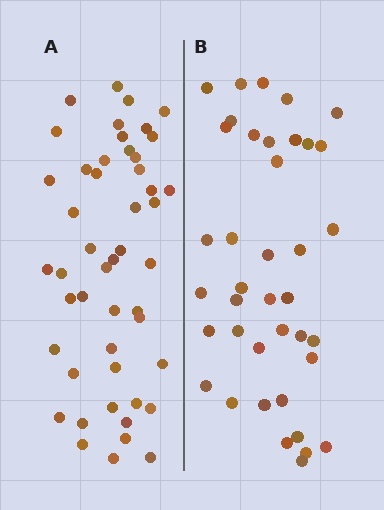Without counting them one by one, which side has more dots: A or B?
Region A (the left region) has more dots.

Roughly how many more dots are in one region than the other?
Region A has roughly 8 or so more dots than region B.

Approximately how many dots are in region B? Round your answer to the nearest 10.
About 40 dots. (The exact count is 39, which rounds to 40.)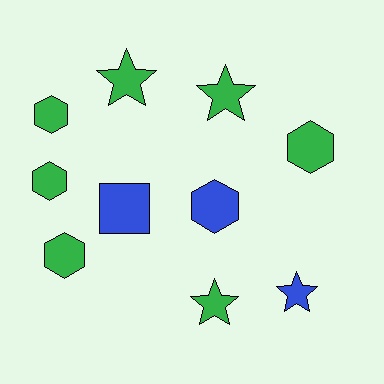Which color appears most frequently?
Green, with 7 objects.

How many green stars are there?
There are 3 green stars.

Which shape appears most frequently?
Hexagon, with 5 objects.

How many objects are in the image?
There are 10 objects.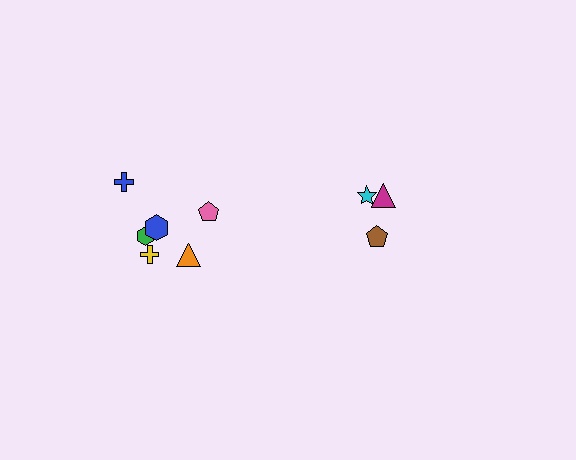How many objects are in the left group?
There are 6 objects.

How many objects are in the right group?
There are 3 objects.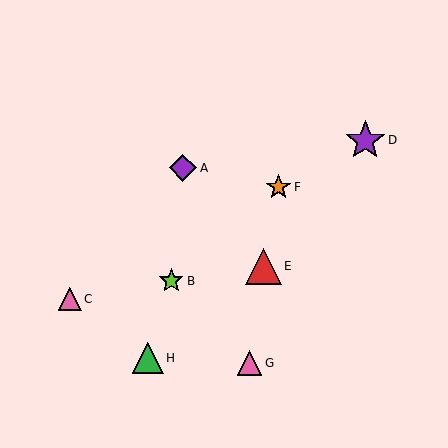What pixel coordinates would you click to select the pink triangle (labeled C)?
Click at (70, 299) to select the pink triangle C.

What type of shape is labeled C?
Shape C is a pink triangle.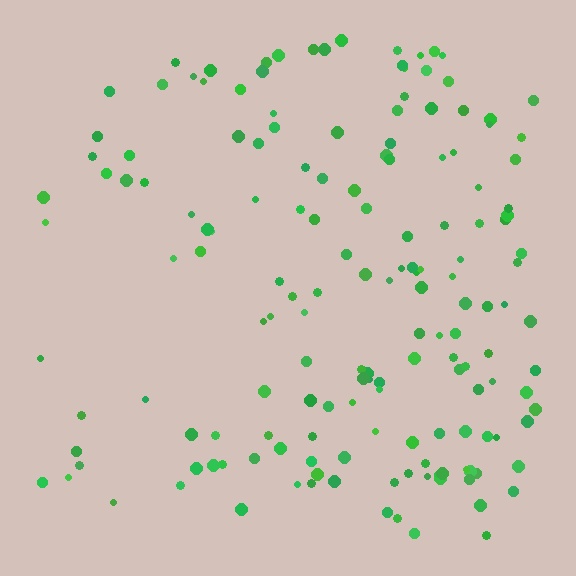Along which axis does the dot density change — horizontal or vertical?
Horizontal.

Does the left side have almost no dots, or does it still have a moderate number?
Still a moderate number, just noticeably fewer than the right.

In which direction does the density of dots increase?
From left to right, with the right side densest.